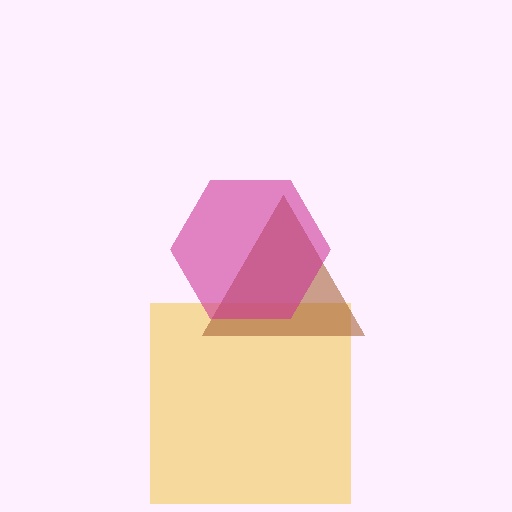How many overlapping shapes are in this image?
There are 3 overlapping shapes in the image.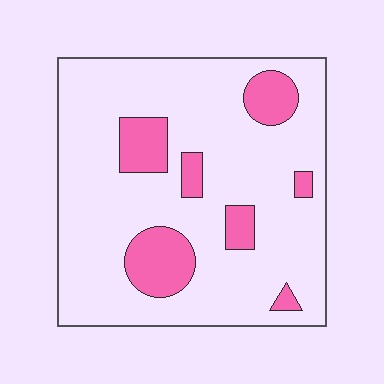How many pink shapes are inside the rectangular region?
7.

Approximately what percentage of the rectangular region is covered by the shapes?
Approximately 15%.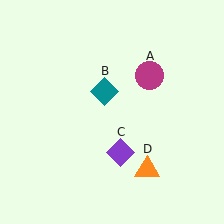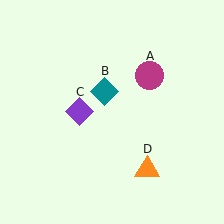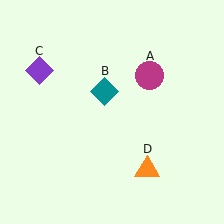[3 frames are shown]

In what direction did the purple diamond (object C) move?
The purple diamond (object C) moved up and to the left.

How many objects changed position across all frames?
1 object changed position: purple diamond (object C).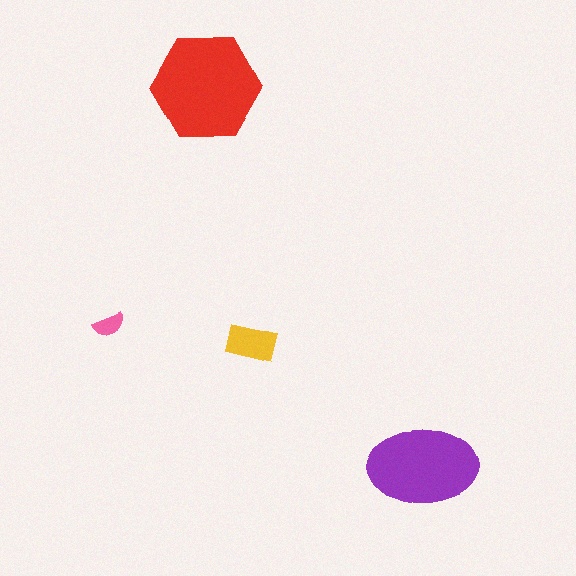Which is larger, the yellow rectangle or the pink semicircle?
The yellow rectangle.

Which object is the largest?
The red hexagon.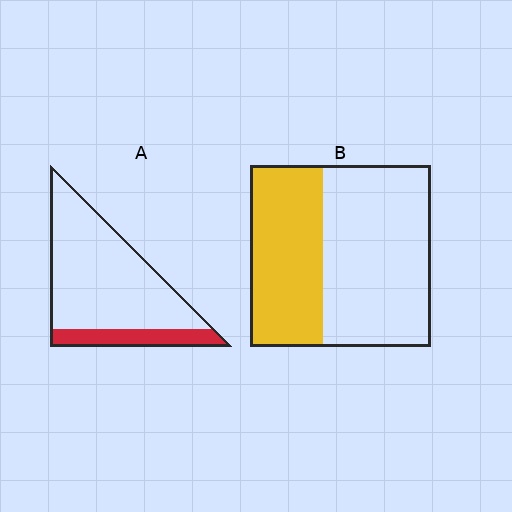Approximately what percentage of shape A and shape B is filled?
A is approximately 20% and B is approximately 40%.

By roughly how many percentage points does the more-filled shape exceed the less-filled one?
By roughly 20 percentage points (B over A).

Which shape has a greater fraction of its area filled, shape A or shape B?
Shape B.